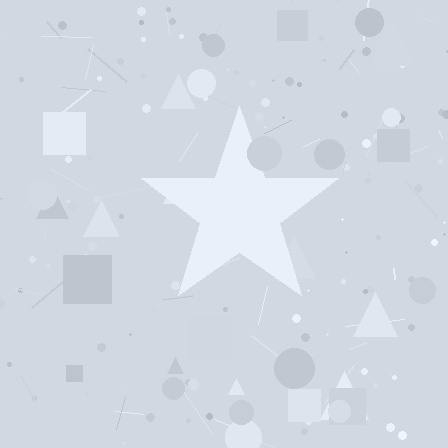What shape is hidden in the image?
A star is hidden in the image.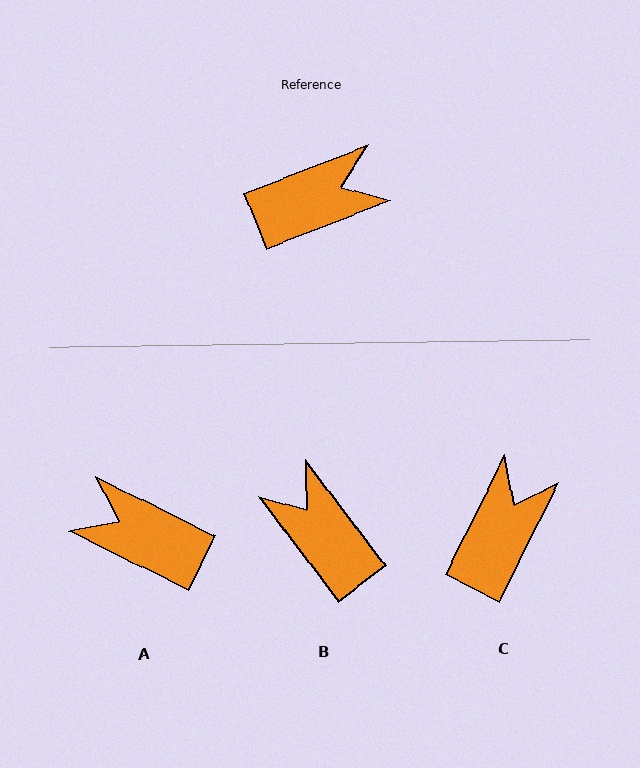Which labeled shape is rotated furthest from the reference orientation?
A, about 132 degrees away.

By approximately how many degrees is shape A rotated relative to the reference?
Approximately 132 degrees counter-clockwise.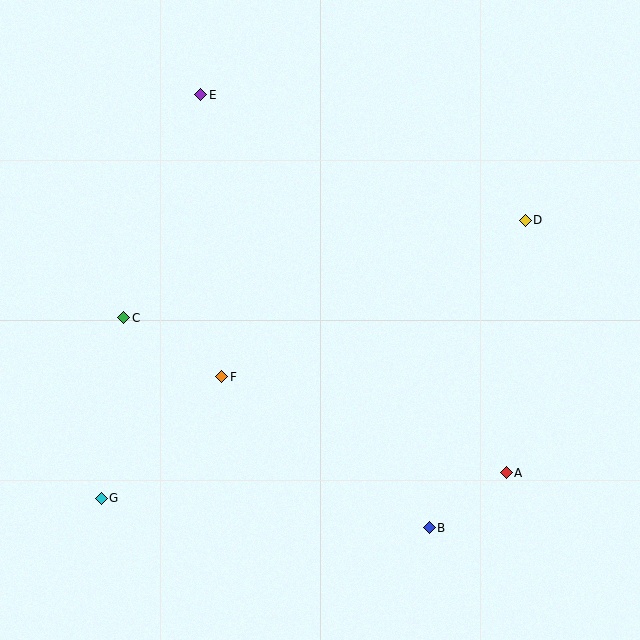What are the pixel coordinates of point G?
Point G is at (101, 498).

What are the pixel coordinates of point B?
Point B is at (429, 528).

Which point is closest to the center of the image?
Point F at (222, 377) is closest to the center.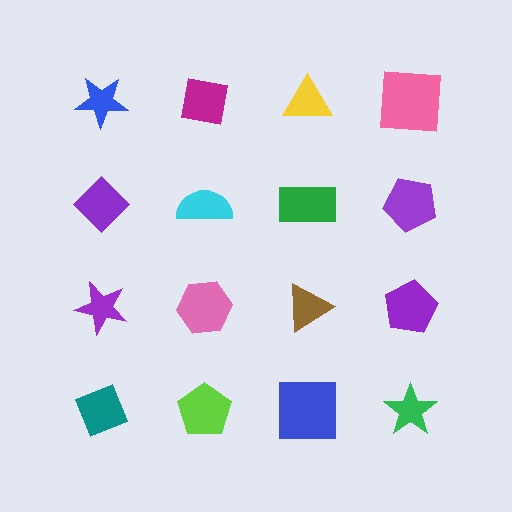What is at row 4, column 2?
A lime pentagon.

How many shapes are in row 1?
4 shapes.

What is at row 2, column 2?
A cyan semicircle.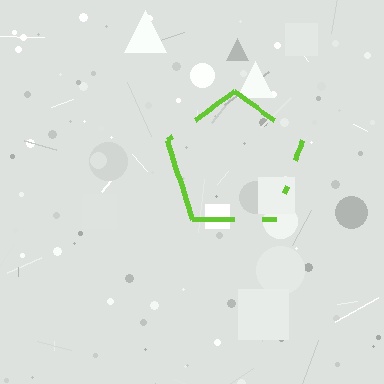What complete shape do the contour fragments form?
The contour fragments form a pentagon.